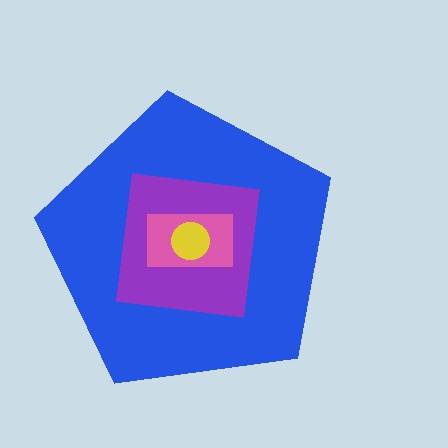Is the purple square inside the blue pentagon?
Yes.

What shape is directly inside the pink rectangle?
The yellow circle.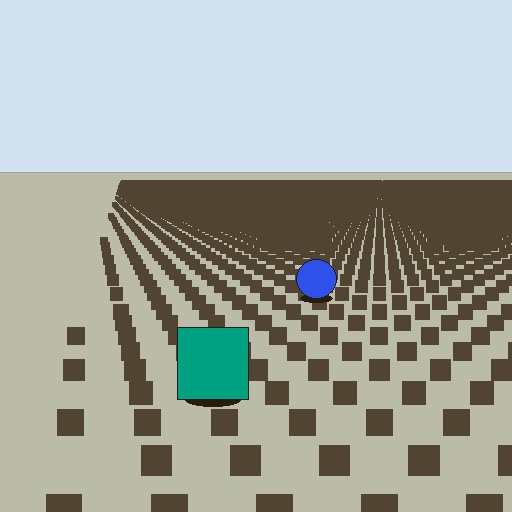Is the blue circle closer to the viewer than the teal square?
No. The teal square is closer — you can tell from the texture gradient: the ground texture is coarser near it.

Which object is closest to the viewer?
The teal square is closest. The texture marks near it are larger and more spread out.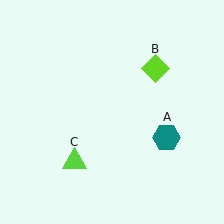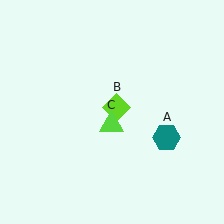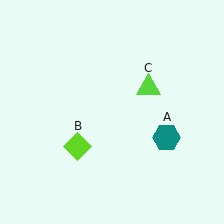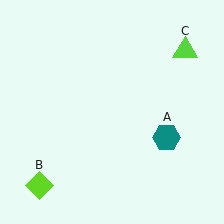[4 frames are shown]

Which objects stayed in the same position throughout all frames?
Teal hexagon (object A) remained stationary.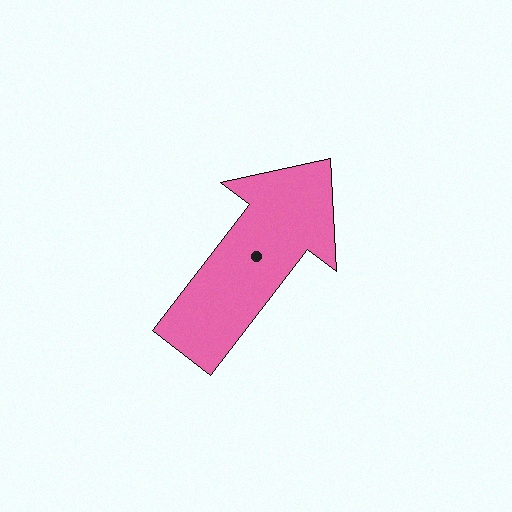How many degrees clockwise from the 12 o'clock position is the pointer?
Approximately 37 degrees.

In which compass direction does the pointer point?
Northeast.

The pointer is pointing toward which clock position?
Roughly 1 o'clock.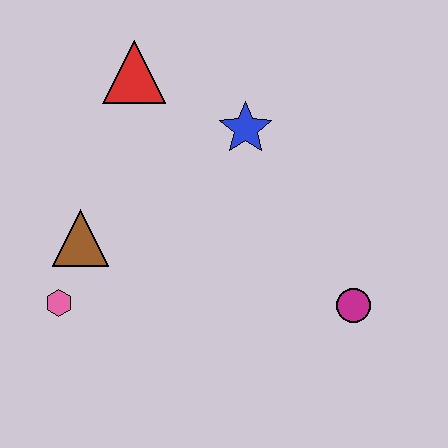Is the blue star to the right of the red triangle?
Yes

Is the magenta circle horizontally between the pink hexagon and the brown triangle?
No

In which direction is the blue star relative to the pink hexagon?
The blue star is to the right of the pink hexagon.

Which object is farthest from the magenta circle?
The red triangle is farthest from the magenta circle.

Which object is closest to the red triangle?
The blue star is closest to the red triangle.